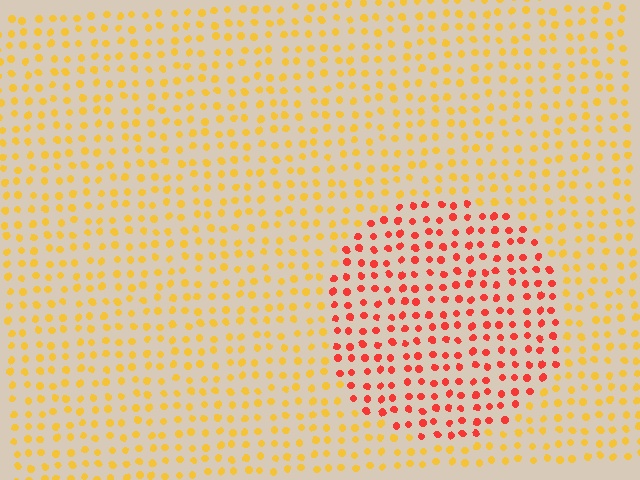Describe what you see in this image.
The image is filled with small yellow elements in a uniform arrangement. A circle-shaped region is visible where the elements are tinted to a slightly different hue, forming a subtle color boundary.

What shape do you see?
I see a circle.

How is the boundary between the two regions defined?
The boundary is defined purely by a slight shift in hue (about 44 degrees). Spacing, size, and orientation are identical on both sides.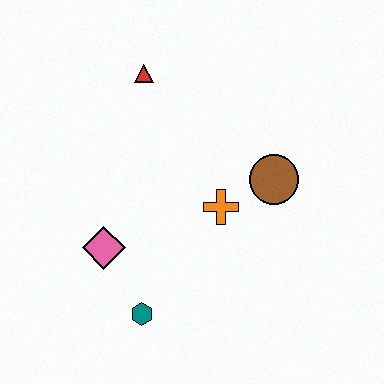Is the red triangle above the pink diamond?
Yes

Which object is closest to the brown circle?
The orange cross is closest to the brown circle.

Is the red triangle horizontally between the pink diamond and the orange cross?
Yes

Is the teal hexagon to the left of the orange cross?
Yes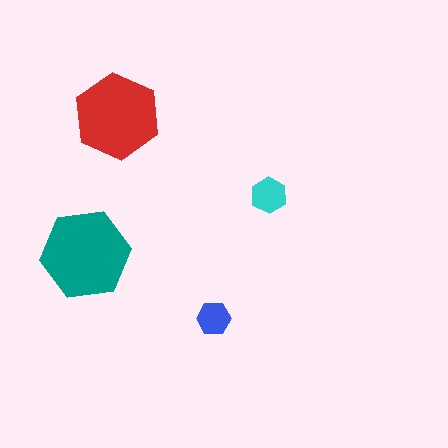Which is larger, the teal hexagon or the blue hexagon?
The teal one.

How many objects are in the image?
There are 4 objects in the image.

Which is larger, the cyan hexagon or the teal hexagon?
The teal one.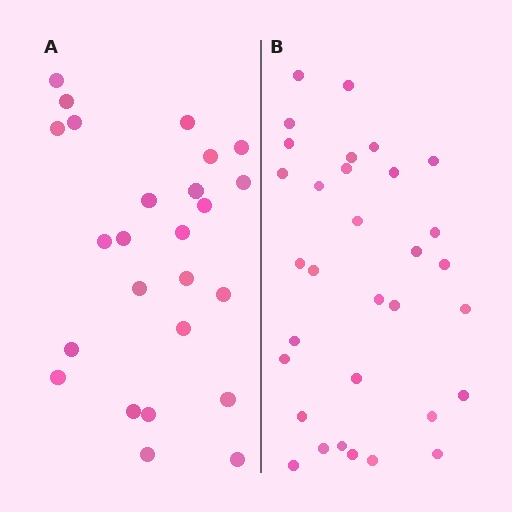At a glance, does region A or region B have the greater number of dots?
Region B (the right region) has more dots.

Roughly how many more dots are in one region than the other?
Region B has roughly 8 or so more dots than region A.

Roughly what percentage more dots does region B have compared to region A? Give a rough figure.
About 30% more.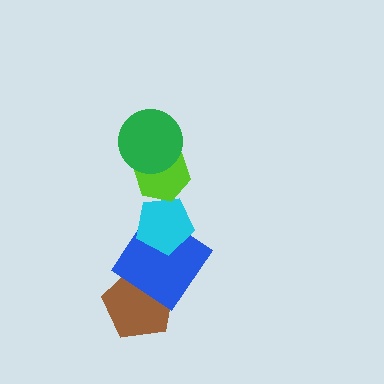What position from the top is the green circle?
The green circle is 1st from the top.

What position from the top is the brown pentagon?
The brown pentagon is 5th from the top.